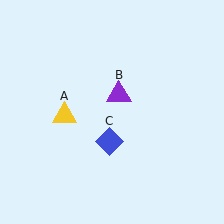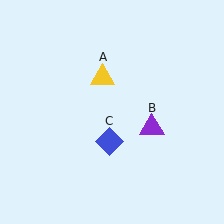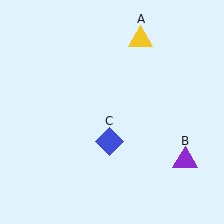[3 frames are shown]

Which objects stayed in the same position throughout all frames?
Blue diamond (object C) remained stationary.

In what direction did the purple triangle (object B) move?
The purple triangle (object B) moved down and to the right.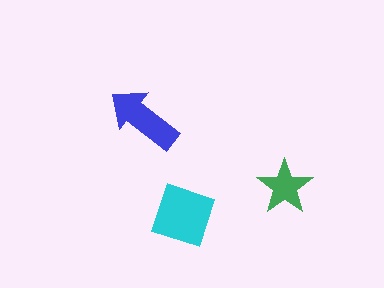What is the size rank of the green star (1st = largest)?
3rd.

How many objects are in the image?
There are 3 objects in the image.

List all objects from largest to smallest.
The cyan diamond, the blue arrow, the green star.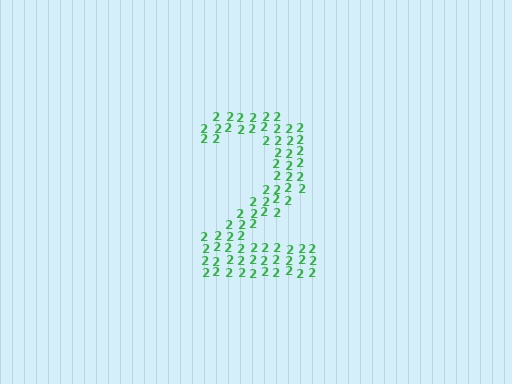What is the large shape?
The large shape is the digit 2.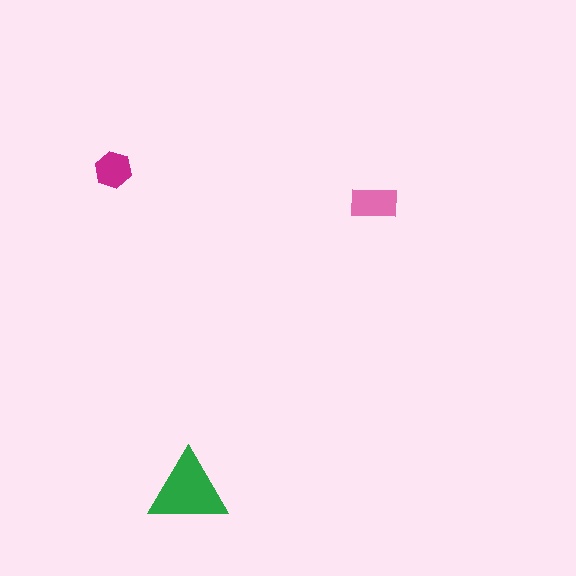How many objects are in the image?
There are 3 objects in the image.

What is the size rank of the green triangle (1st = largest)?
1st.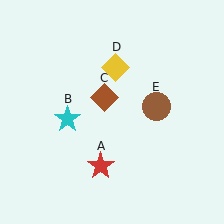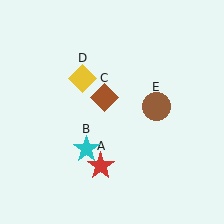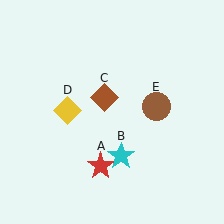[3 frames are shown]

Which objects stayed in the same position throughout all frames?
Red star (object A) and brown diamond (object C) and brown circle (object E) remained stationary.